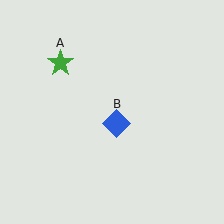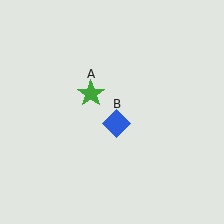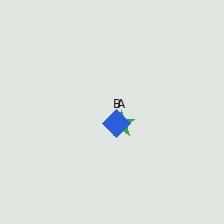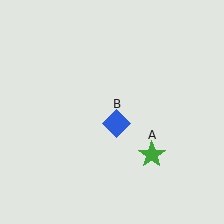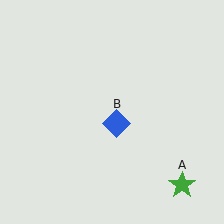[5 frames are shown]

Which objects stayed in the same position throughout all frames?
Blue diamond (object B) remained stationary.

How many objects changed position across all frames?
1 object changed position: green star (object A).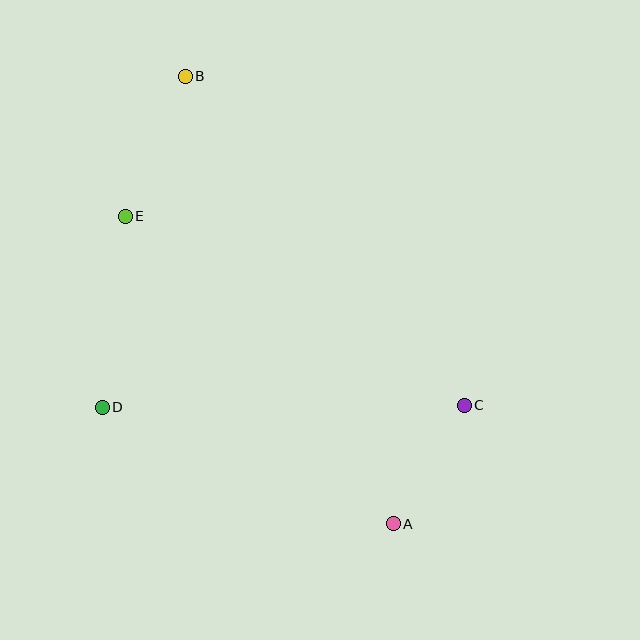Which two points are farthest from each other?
Points A and B are farthest from each other.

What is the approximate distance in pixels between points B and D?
The distance between B and D is approximately 341 pixels.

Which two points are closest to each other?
Points A and C are closest to each other.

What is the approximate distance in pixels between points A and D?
The distance between A and D is approximately 314 pixels.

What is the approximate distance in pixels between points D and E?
The distance between D and E is approximately 192 pixels.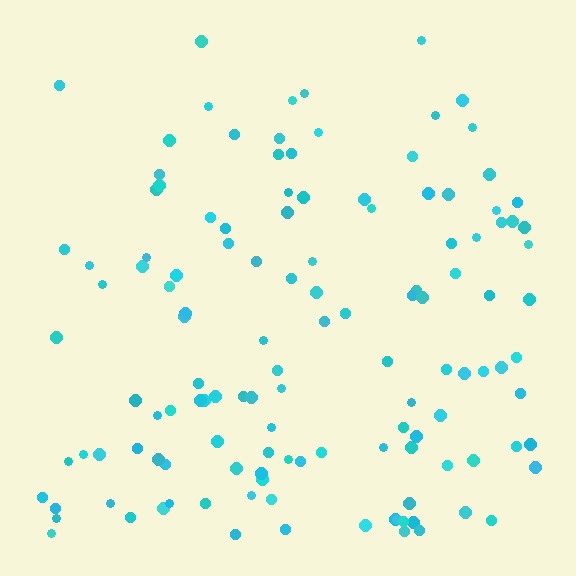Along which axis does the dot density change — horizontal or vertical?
Vertical.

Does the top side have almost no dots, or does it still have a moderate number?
Still a moderate number, just noticeably fewer than the bottom.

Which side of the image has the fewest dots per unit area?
The top.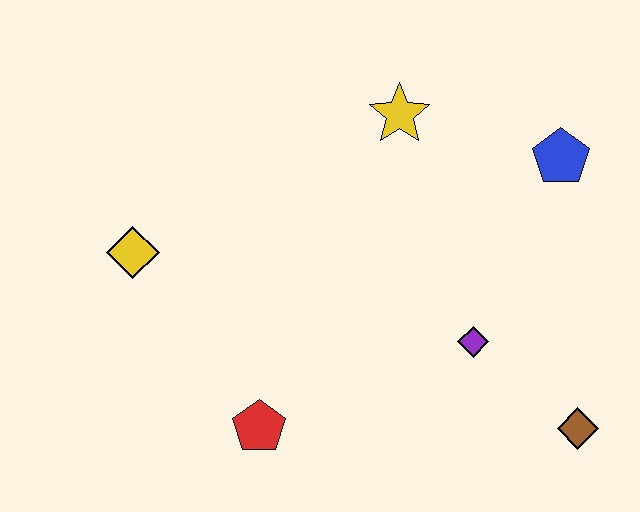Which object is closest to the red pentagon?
The yellow diamond is closest to the red pentagon.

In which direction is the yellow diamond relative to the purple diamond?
The yellow diamond is to the left of the purple diamond.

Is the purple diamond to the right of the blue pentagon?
No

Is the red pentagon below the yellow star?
Yes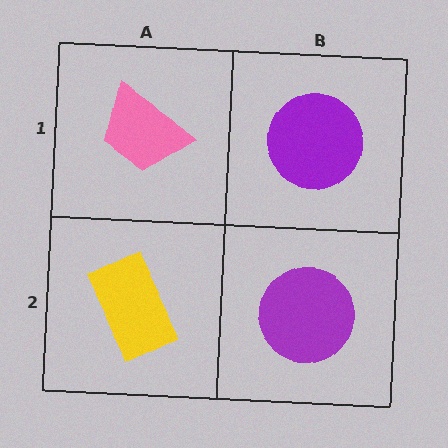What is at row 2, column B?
A purple circle.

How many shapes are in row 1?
2 shapes.